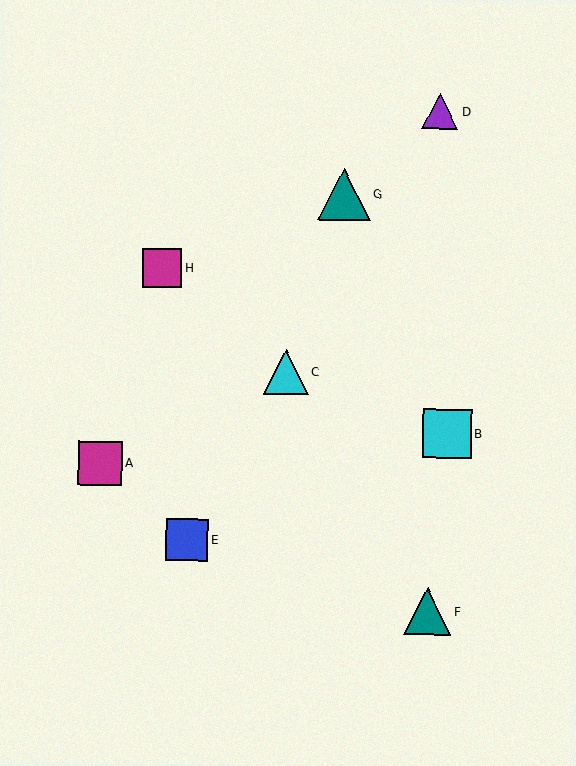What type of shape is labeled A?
Shape A is a magenta square.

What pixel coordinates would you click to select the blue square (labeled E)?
Click at (187, 539) to select the blue square E.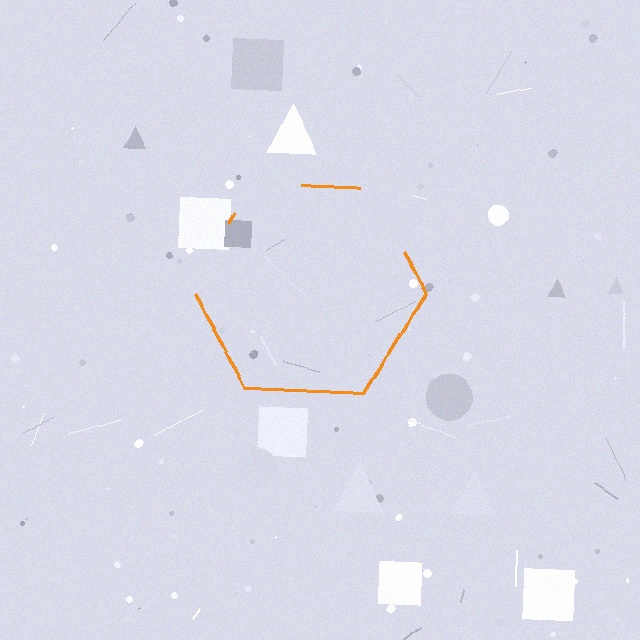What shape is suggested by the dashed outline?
The dashed outline suggests a hexagon.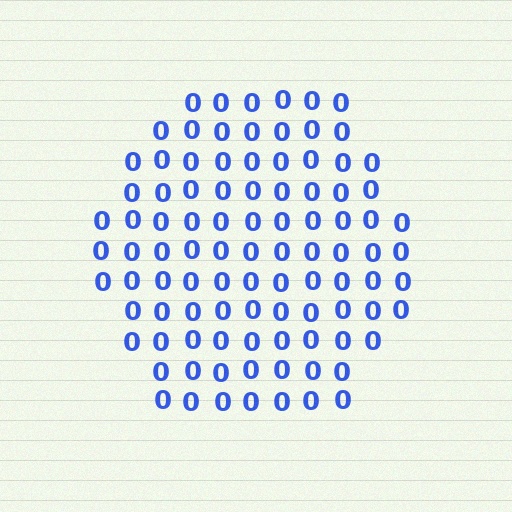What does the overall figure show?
The overall figure shows a hexagon.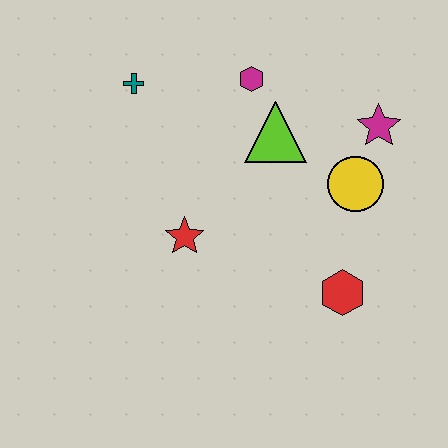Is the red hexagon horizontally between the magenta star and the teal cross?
Yes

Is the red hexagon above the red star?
No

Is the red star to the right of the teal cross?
Yes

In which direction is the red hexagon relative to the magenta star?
The red hexagon is below the magenta star.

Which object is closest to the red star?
The lime triangle is closest to the red star.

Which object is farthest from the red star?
The magenta star is farthest from the red star.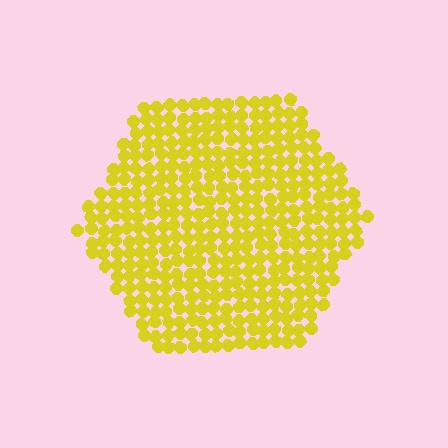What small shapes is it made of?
It is made of small circles.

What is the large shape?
The large shape is a hexagon.